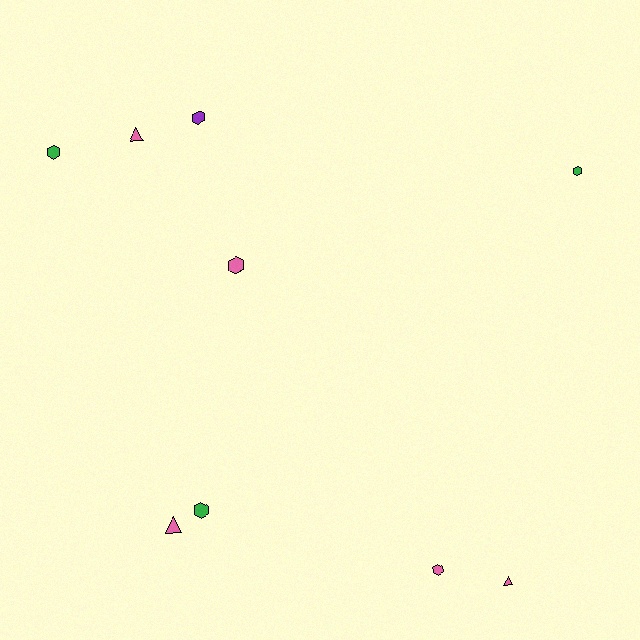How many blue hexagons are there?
There are no blue hexagons.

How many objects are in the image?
There are 9 objects.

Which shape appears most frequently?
Hexagon, with 6 objects.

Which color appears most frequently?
Pink, with 5 objects.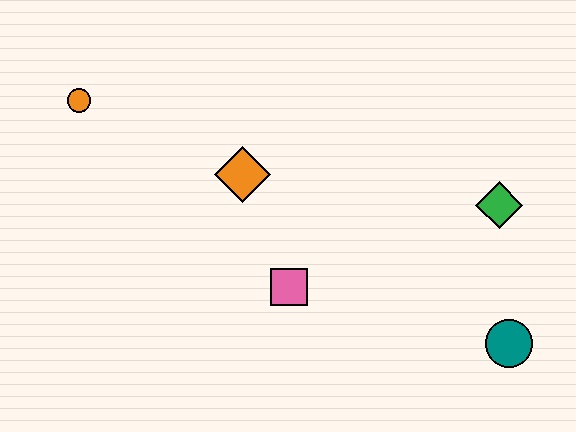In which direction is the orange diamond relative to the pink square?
The orange diamond is above the pink square.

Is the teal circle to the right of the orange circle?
Yes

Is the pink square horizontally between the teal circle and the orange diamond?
Yes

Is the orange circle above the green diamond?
Yes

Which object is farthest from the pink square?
The orange circle is farthest from the pink square.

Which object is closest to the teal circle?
The green diamond is closest to the teal circle.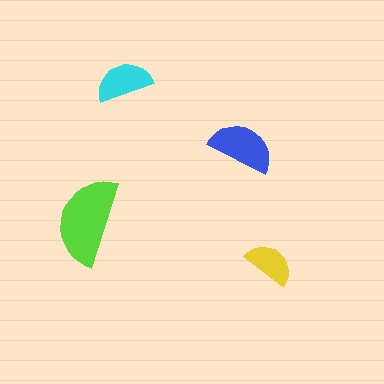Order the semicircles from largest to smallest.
the lime one, the blue one, the cyan one, the yellow one.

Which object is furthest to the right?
The yellow semicircle is rightmost.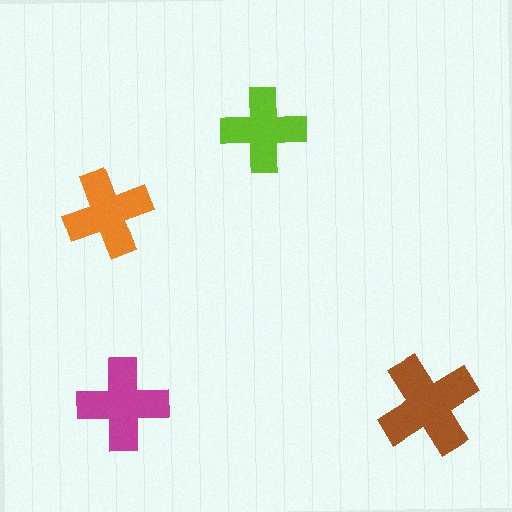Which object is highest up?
The lime cross is topmost.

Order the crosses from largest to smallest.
the brown one, the magenta one, the orange one, the lime one.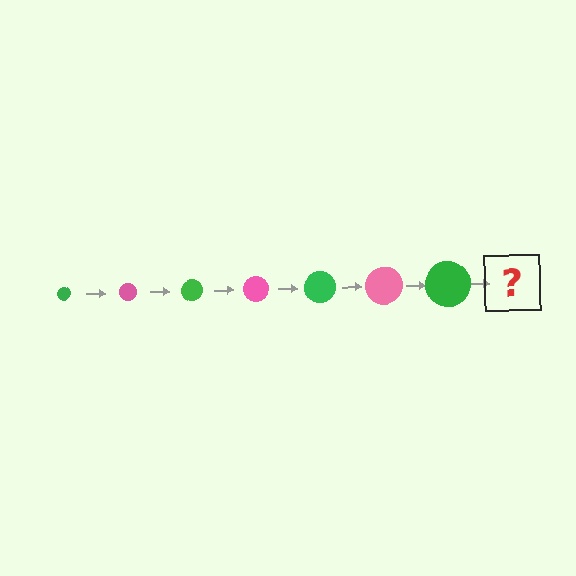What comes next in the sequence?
The next element should be a pink circle, larger than the previous one.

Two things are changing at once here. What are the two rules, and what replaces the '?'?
The two rules are that the circle grows larger each step and the color cycles through green and pink. The '?' should be a pink circle, larger than the previous one.